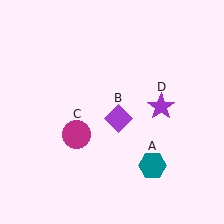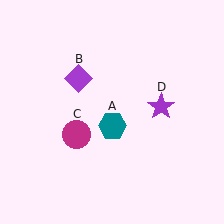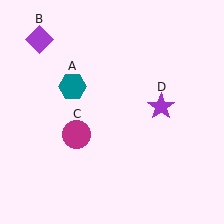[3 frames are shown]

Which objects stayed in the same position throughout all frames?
Magenta circle (object C) and purple star (object D) remained stationary.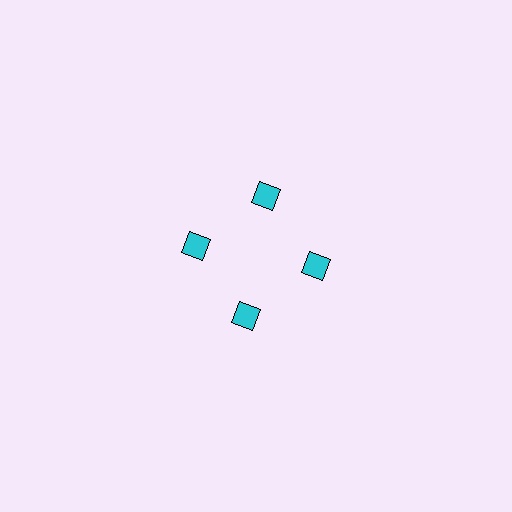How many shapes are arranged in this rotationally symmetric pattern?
There are 4 shapes, arranged in 4 groups of 1.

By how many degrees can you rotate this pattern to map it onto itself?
The pattern maps onto itself every 90 degrees of rotation.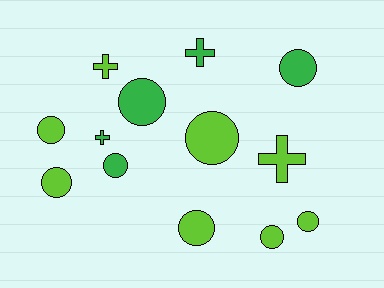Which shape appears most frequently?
Circle, with 9 objects.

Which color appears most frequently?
Lime, with 8 objects.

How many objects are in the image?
There are 13 objects.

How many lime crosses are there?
There are 2 lime crosses.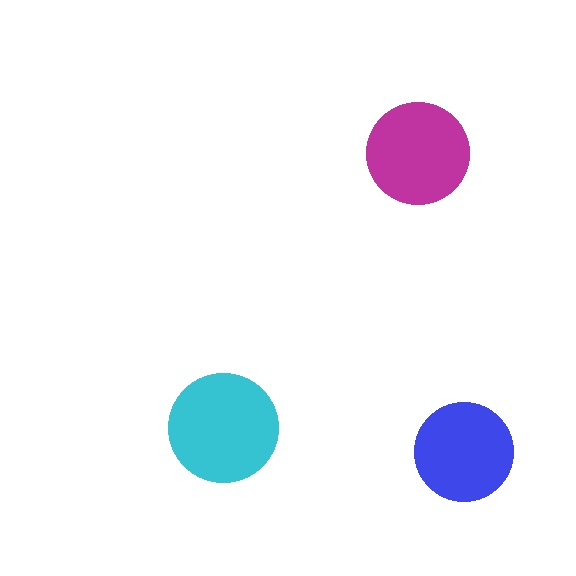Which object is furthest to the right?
The blue circle is rightmost.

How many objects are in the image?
There are 3 objects in the image.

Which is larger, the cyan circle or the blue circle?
The cyan one.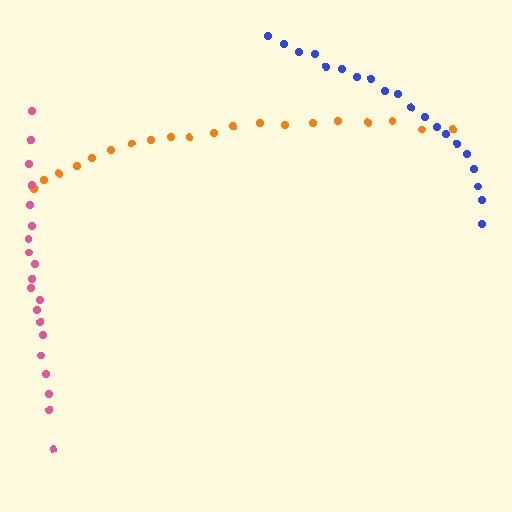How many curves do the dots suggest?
There are 3 distinct paths.